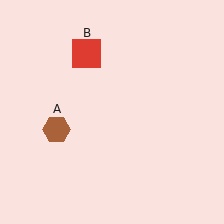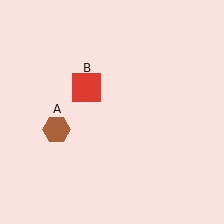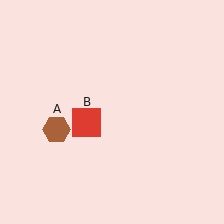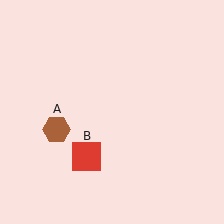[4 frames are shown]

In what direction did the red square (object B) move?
The red square (object B) moved down.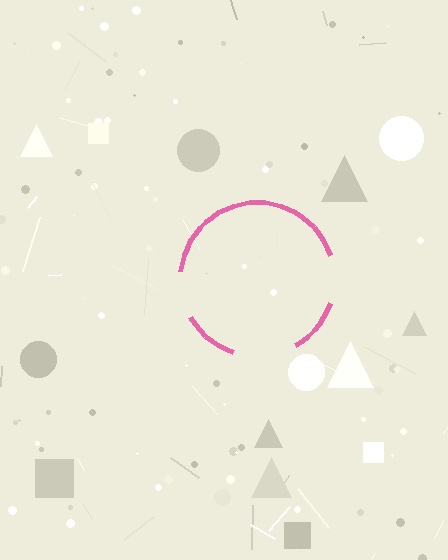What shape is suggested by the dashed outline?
The dashed outline suggests a circle.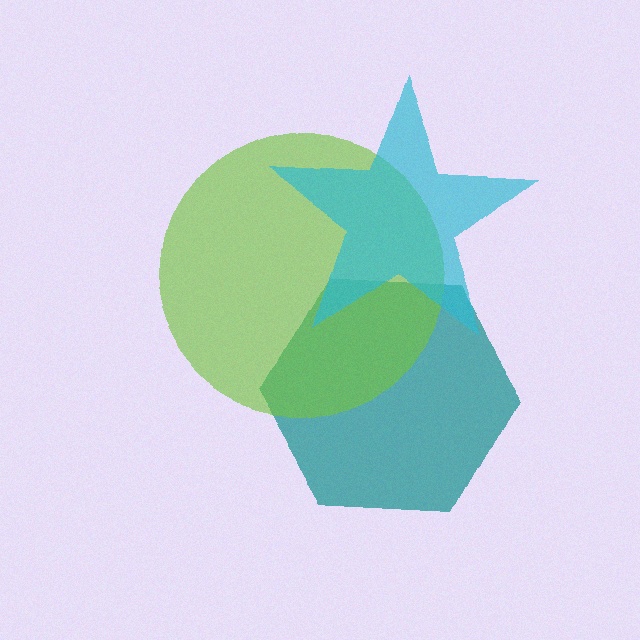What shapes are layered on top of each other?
The layered shapes are: a teal hexagon, a lime circle, a cyan star.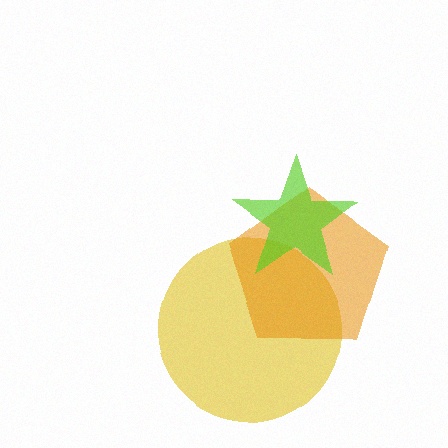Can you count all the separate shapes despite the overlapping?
Yes, there are 3 separate shapes.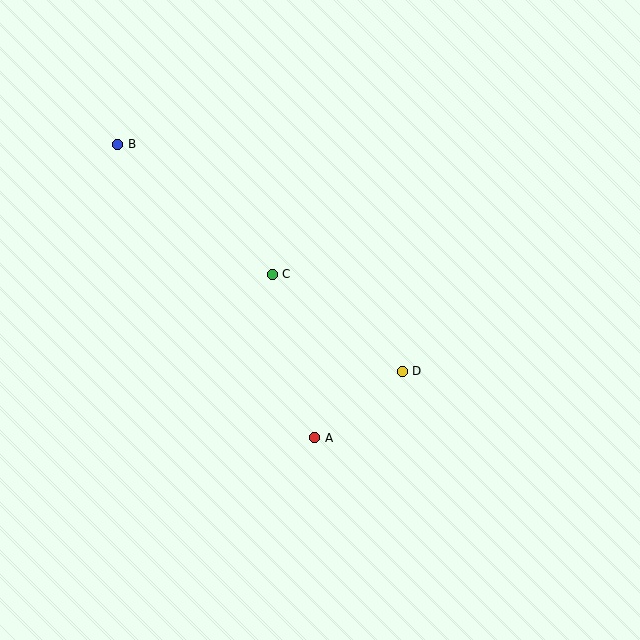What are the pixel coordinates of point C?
Point C is at (272, 274).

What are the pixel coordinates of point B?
Point B is at (118, 144).